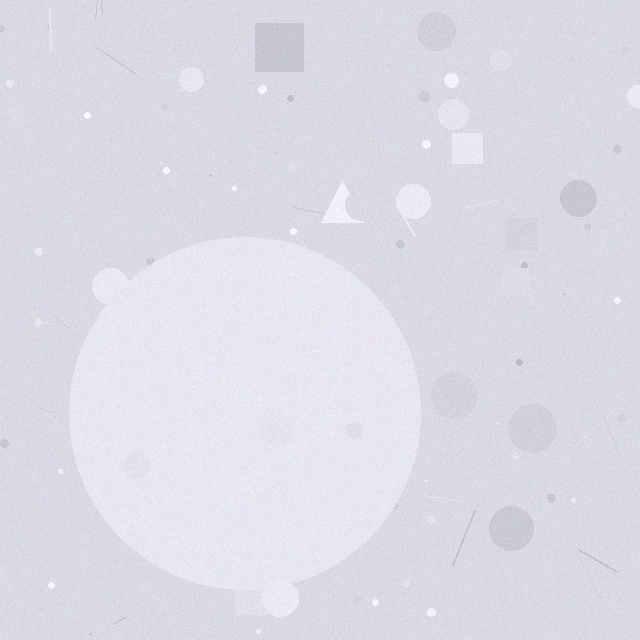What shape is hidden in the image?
A circle is hidden in the image.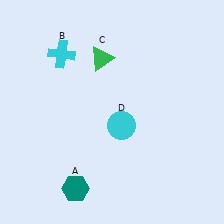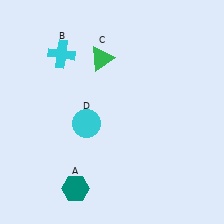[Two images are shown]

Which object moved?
The cyan circle (D) moved left.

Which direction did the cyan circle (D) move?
The cyan circle (D) moved left.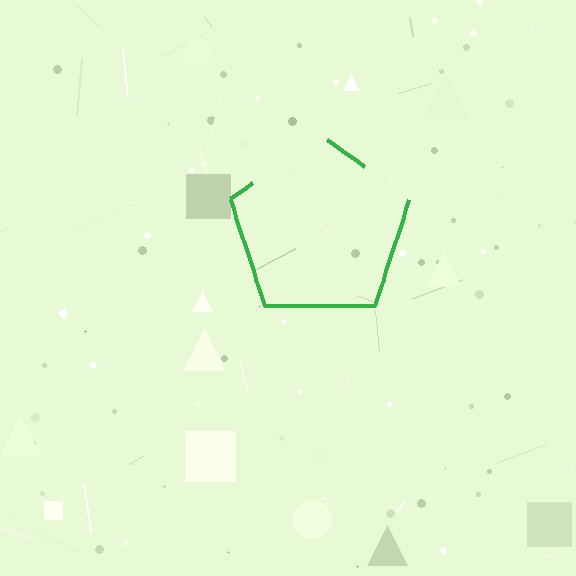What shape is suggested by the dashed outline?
The dashed outline suggests a pentagon.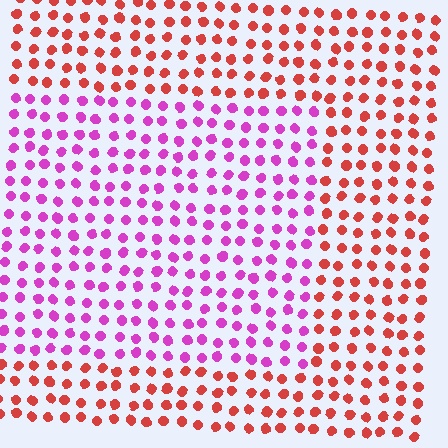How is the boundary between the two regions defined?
The boundary is defined purely by a slight shift in hue (about 56 degrees). Spacing, size, and orientation are identical on both sides.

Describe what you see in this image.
The image is filled with small red elements in a uniform arrangement. A rectangle-shaped region is visible where the elements are tinted to a slightly different hue, forming a subtle color boundary.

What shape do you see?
I see a rectangle.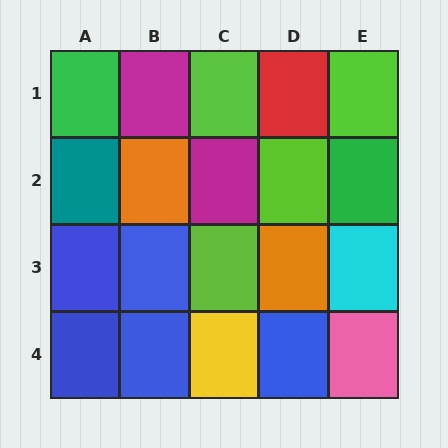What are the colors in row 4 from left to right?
Blue, blue, yellow, blue, pink.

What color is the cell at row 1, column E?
Lime.